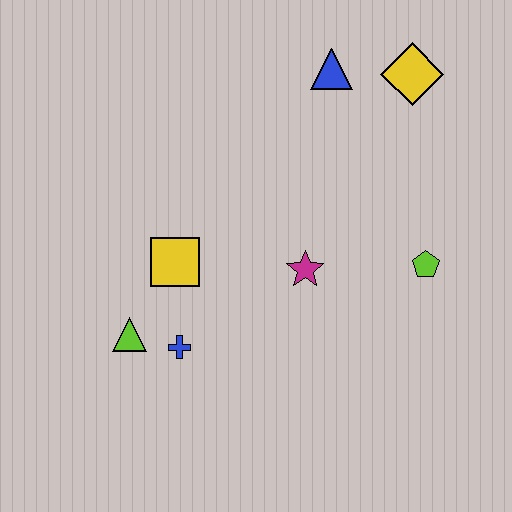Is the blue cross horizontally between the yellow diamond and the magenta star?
No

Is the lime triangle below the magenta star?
Yes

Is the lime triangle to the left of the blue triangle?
Yes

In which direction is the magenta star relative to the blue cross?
The magenta star is to the right of the blue cross.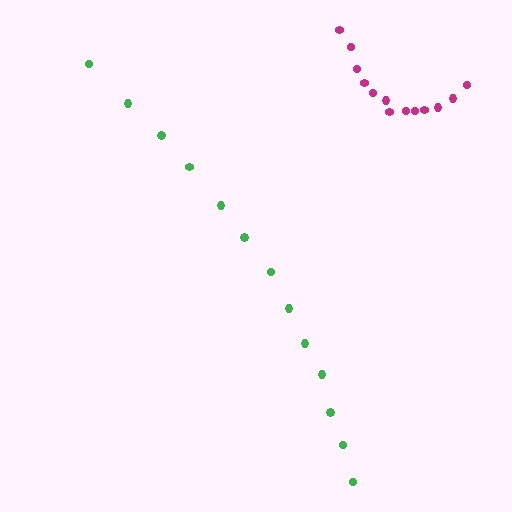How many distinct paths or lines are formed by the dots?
There are 2 distinct paths.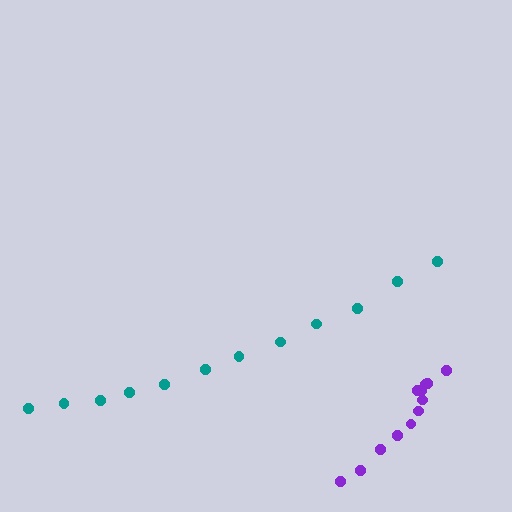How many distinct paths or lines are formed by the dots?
There are 2 distinct paths.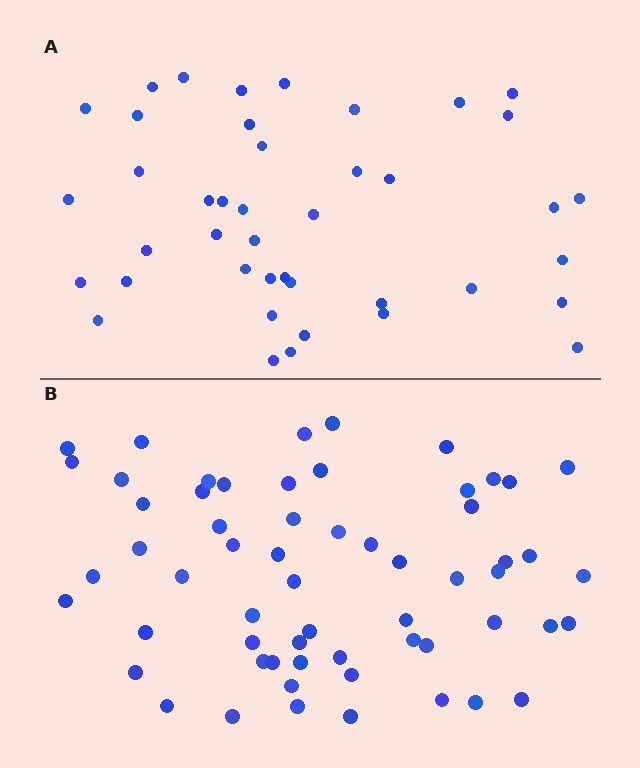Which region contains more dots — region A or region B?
Region B (the bottom region) has more dots.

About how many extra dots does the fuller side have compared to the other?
Region B has approximately 20 more dots than region A.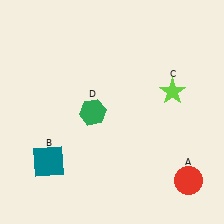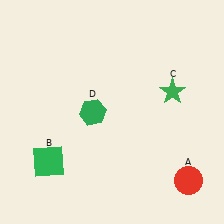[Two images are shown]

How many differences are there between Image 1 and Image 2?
There are 2 differences between the two images.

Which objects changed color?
B changed from teal to green. C changed from lime to green.